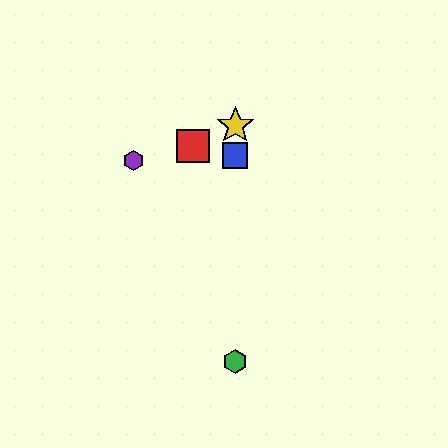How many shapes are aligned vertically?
3 shapes (the blue square, the green hexagon, the yellow star) are aligned vertically.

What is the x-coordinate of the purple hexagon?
The purple hexagon is at x≈134.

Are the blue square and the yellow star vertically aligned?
Yes, both are at x≈235.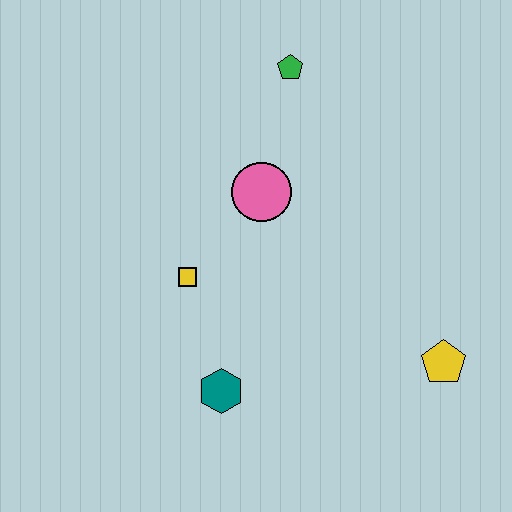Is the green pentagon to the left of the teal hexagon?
No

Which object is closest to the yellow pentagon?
The teal hexagon is closest to the yellow pentagon.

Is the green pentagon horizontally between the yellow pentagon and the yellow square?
Yes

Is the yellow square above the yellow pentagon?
Yes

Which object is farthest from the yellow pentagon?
The green pentagon is farthest from the yellow pentagon.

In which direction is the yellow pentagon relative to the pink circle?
The yellow pentagon is to the right of the pink circle.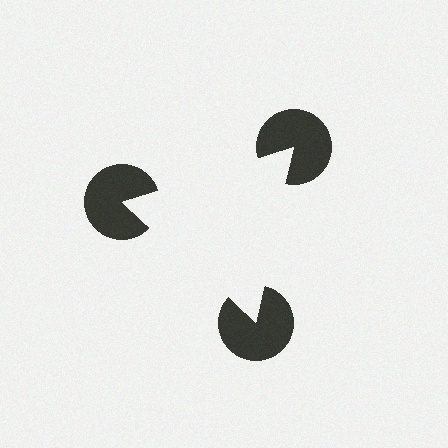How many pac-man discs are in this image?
There are 3 — one at each vertex of the illusory triangle.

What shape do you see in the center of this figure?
An illusory triangle — its edges are inferred from the aligned wedge cuts in the pac-man discs, not physically drawn.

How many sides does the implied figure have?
3 sides.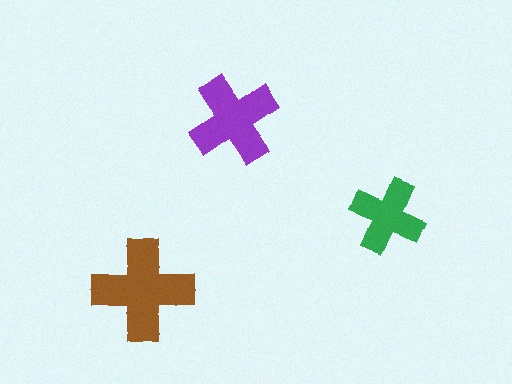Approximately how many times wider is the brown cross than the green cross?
About 1.5 times wider.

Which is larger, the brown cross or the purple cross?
The brown one.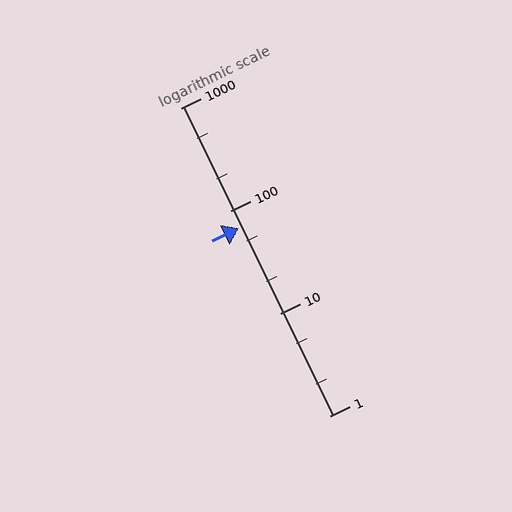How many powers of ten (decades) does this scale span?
The scale spans 3 decades, from 1 to 1000.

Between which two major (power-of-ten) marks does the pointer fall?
The pointer is between 10 and 100.